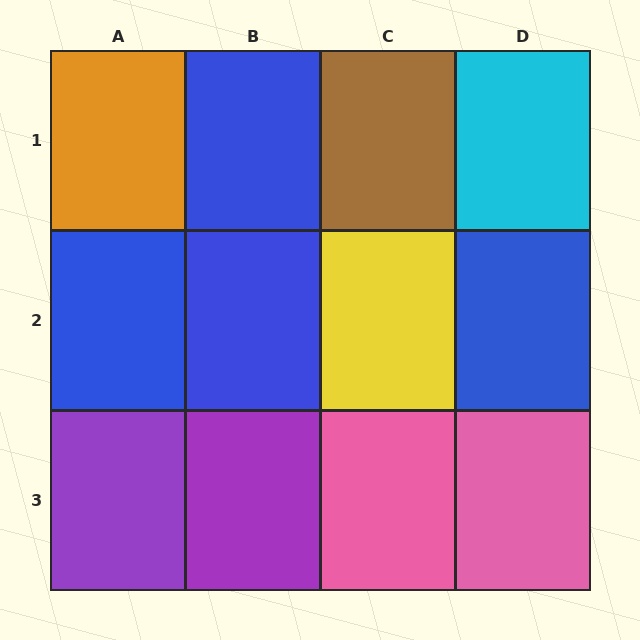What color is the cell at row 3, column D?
Pink.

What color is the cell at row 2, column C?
Yellow.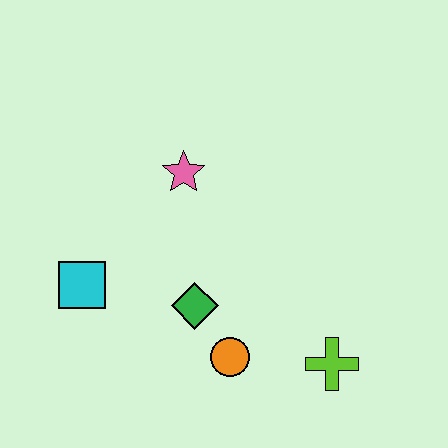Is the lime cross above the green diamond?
No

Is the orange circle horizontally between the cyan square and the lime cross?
Yes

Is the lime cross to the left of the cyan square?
No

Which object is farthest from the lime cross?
The cyan square is farthest from the lime cross.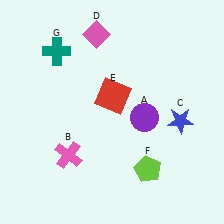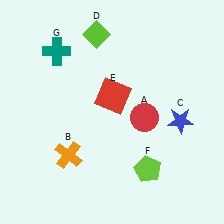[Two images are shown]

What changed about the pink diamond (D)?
In Image 1, D is pink. In Image 2, it changed to lime.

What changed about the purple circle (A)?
In Image 1, A is purple. In Image 2, it changed to red.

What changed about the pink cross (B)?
In Image 1, B is pink. In Image 2, it changed to orange.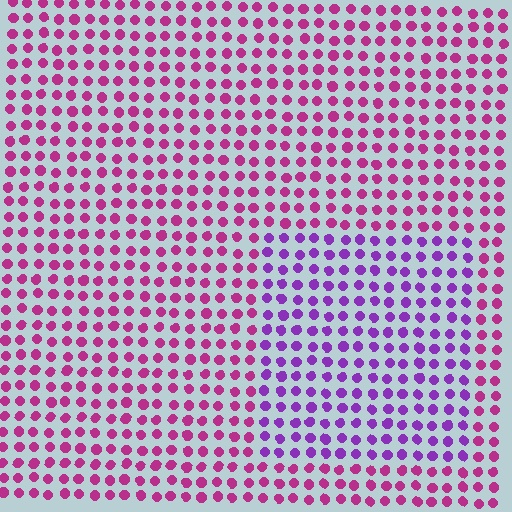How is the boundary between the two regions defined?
The boundary is defined purely by a slight shift in hue (about 40 degrees). Spacing, size, and orientation are identical on both sides.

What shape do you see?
I see a rectangle.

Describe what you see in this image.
The image is filled with small magenta elements in a uniform arrangement. A rectangle-shaped region is visible where the elements are tinted to a slightly different hue, forming a subtle color boundary.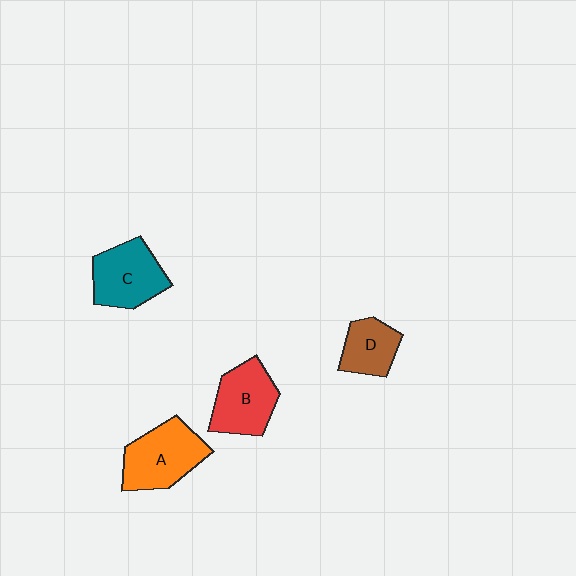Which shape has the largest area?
Shape A (orange).